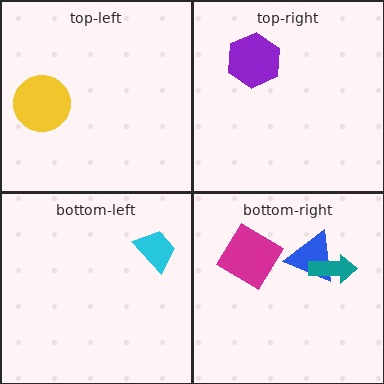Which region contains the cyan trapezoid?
The bottom-left region.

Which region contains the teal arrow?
The bottom-right region.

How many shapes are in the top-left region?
1.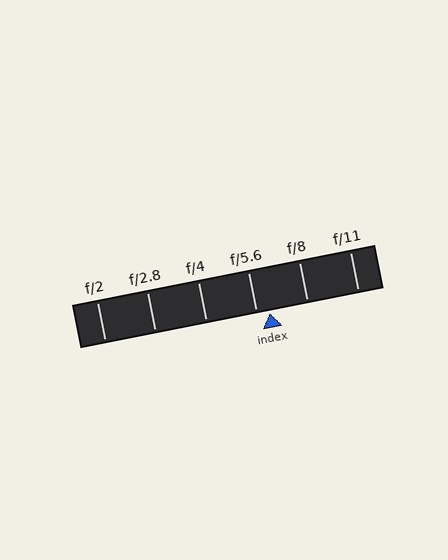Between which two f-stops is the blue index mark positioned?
The index mark is between f/5.6 and f/8.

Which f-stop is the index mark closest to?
The index mark is closest to f/5.6.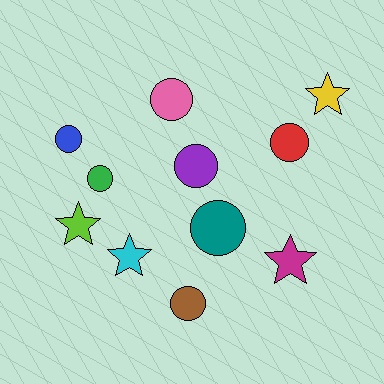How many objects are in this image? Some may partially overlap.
There are 11 objects.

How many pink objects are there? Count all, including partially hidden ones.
There is 1 pink object.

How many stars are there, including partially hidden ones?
There are 4 stars.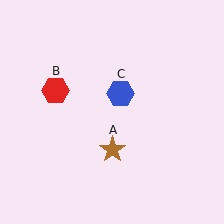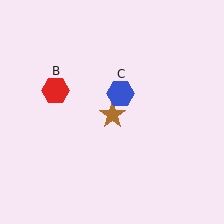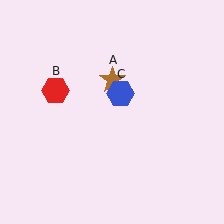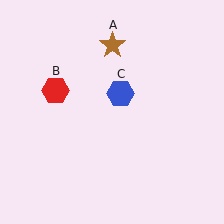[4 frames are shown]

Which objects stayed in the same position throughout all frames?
Red hexagon (object B) and blue hexagon (object C) remained stationary.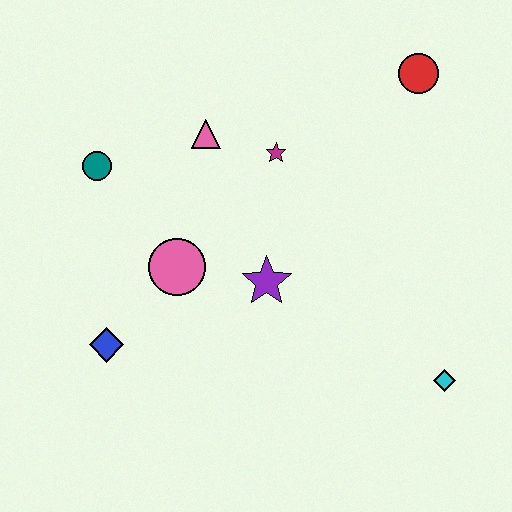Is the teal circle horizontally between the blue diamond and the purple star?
No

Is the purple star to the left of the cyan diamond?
Yes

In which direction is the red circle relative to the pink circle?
The red circle is to the right of the pink circle.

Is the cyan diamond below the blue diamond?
Yes